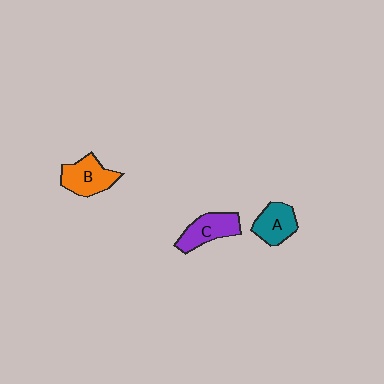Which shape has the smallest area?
Shape A (teal).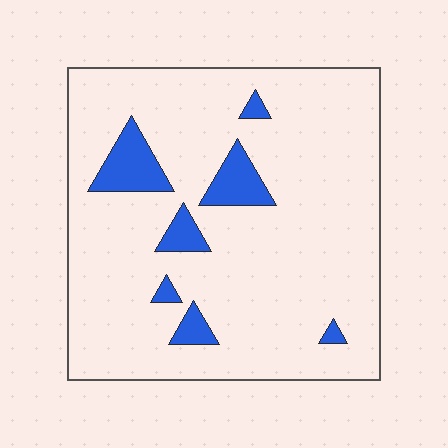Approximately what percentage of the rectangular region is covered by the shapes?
Approximately 10%.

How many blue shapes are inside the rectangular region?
7.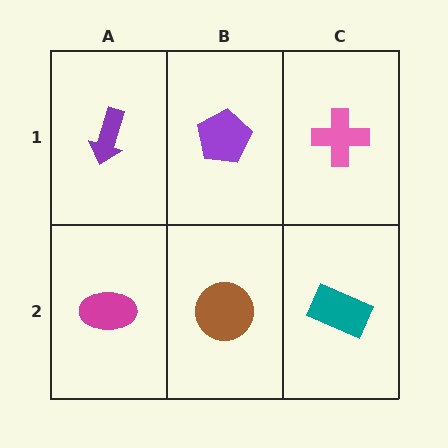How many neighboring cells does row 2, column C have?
2.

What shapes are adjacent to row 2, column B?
A purple pentagon (row 1, column B), a magenta ellipse (row 2, column A), a teal rectangle (row 2, column C).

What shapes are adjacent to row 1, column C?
A teal rectangle (row 2, column C), a purple pentagon (row 1, column B).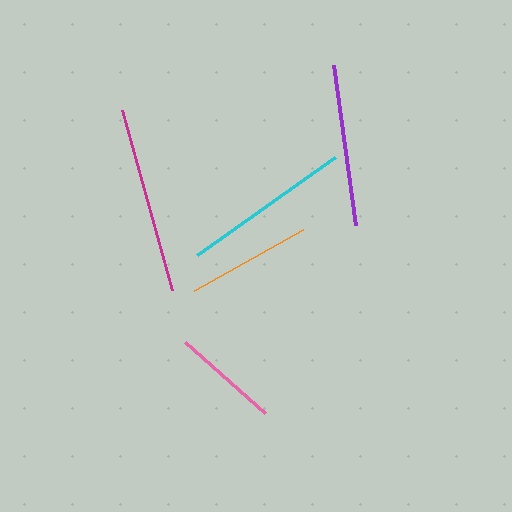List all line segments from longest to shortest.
From longest to shortest: magenta, cyan, purple, orange, pink.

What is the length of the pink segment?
The pink segment is approximately 107 pixels long.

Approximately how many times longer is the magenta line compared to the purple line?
The magenta line is approximately 1.2 times the length of the purple line.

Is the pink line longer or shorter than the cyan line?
The cyan line is longer than the pink line.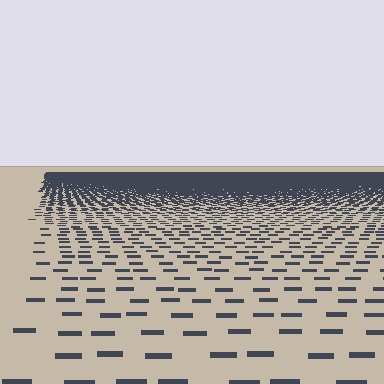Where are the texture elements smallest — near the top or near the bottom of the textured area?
Near the top.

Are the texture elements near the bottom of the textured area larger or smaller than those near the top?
Larger. Near the bottom, elements are closer to the viewer and appear at a bigger on-screen size.